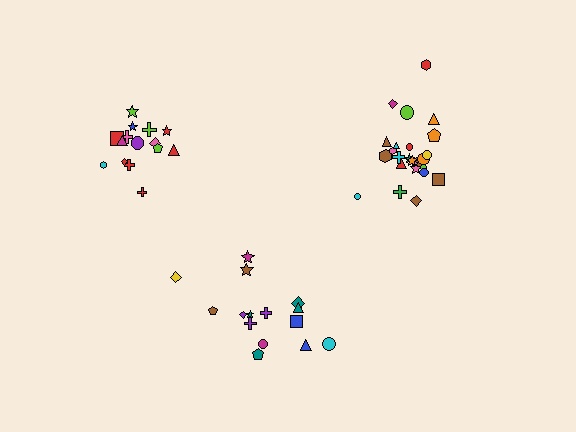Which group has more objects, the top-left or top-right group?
The top-right group.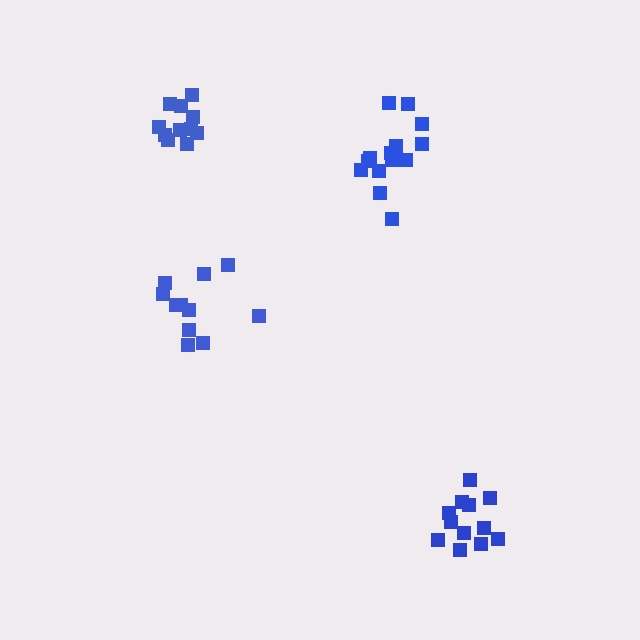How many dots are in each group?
Group 1: 14 dots, Group 2: 11 dots, Group 3: 11 dots, Group 4: 12 dots (48 total).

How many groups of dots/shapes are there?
There are 4 groups.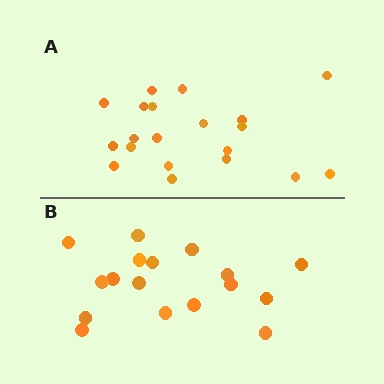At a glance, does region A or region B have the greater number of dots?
Region A (the top region) has more dots.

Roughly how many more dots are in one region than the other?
Region A has just a few more — roughly 2 or 3 more dots than region B.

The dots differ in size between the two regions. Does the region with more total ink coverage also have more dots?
No. Region B has more total ink coverage because its dots are larger, but region A actually contains more individual dots. Total area can be misleading — the number of items is what matters here.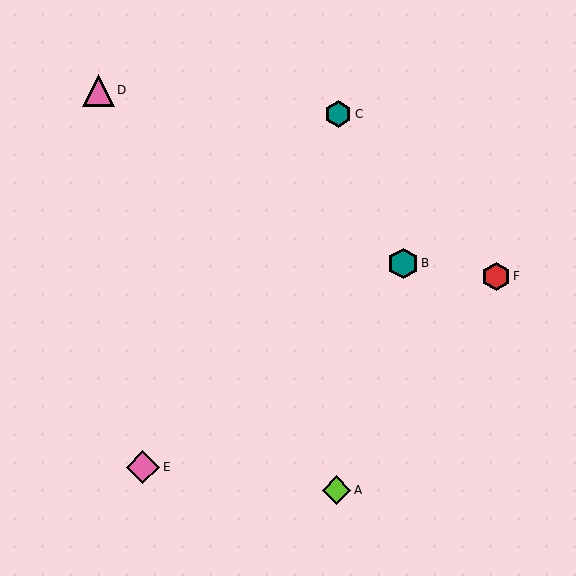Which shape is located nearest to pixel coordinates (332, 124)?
The teal hexagon (labeled C) at (338, 114) is nearest to that location.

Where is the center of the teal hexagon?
The center of the teal hexagon is at (338, 114).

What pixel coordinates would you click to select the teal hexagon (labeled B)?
Click at (403, 263) to select the teal hexagon B.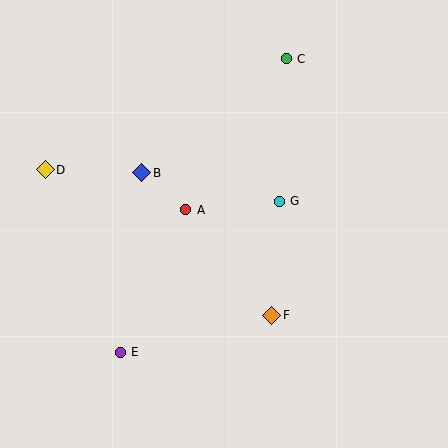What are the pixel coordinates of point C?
Point C is at (286, 59).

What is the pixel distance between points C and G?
The distance between C and G is 142 pixels.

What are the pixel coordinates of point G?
Point G is at (279, 201).